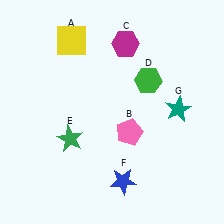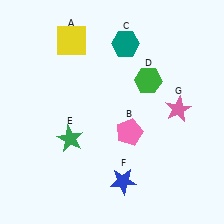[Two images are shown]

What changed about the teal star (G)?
In Image 1, G is teal. In Image 2, it changed to pink.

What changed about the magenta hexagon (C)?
In Image 1, C is magenta. In Image 2, it changed to teal.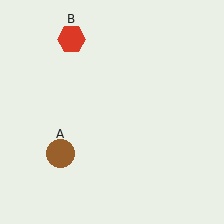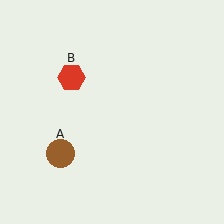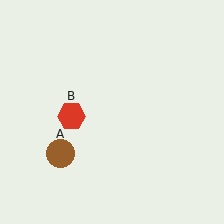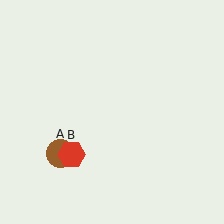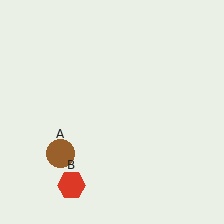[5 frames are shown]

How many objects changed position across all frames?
1 object changed position: red hexagon (object B).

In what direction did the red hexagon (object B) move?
The red hexagon (object B) moved down.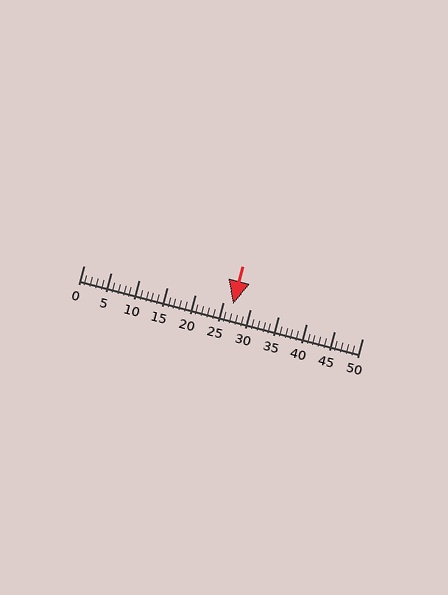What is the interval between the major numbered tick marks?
The major tick marks are spaced 5 units apart.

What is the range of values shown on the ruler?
The ruler shows values from 0 to 50.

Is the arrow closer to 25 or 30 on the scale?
The arrow is closer to 25.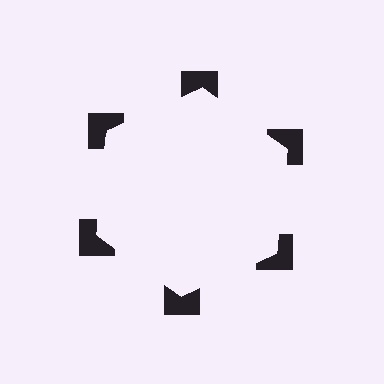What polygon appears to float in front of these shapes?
An illusory hexagon — its edges are inferred from the aligned wedge cuts in the notched squares, not physically drawn.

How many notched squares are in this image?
There are 6 — one at each vertex of the illusory hexagon.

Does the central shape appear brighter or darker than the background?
It typically appears slightly brighter than the background, even though no actual brightness change is drawn.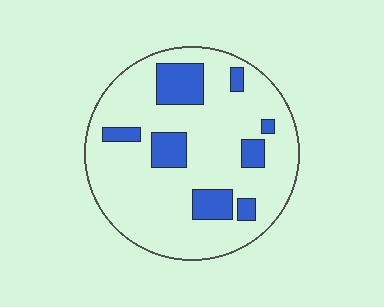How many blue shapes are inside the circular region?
8.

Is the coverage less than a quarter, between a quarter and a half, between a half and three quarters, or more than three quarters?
Less than a quarter.